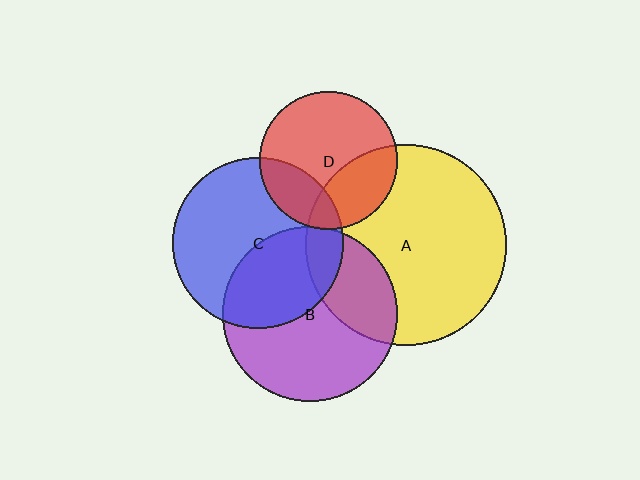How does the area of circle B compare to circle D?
Approximately 1.6 times.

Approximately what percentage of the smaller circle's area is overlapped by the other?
Approximately 30%.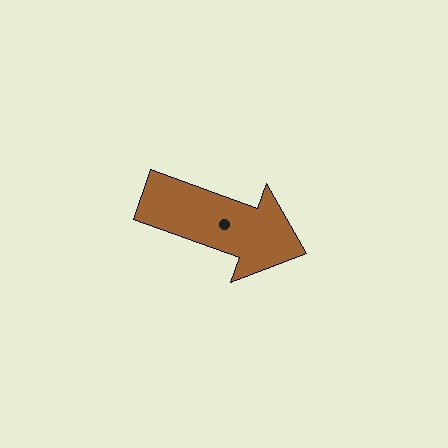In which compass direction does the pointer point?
East.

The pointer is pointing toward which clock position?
Roughly 4 o'clock.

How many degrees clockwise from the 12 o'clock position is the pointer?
Approximately 110 degrees.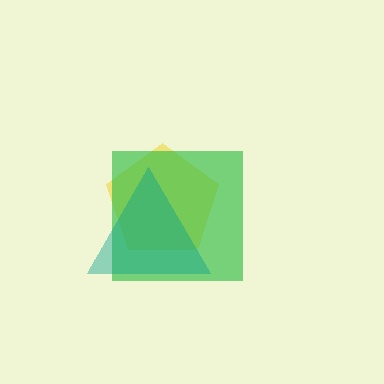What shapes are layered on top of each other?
The layered shapes are: a yellow pentagon, a green square, a teal triangle.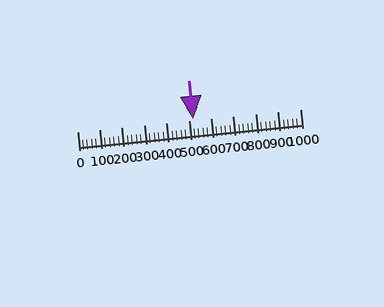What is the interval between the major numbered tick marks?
The major tick marks are spaced 100 units apart.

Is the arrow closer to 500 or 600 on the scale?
The arrow is closer to 500.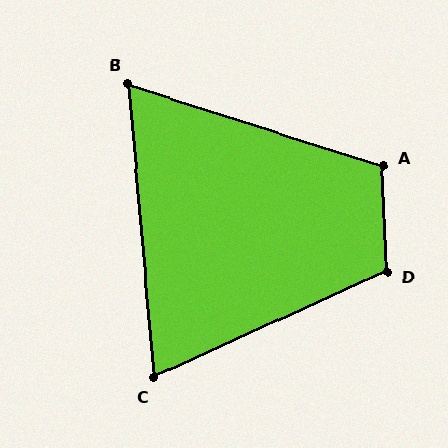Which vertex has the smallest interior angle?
B, at approximately 67 degrees.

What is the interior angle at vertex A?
Approximately 110 degrees (obtuse).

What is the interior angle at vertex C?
Approximately 70 degrees (acute).